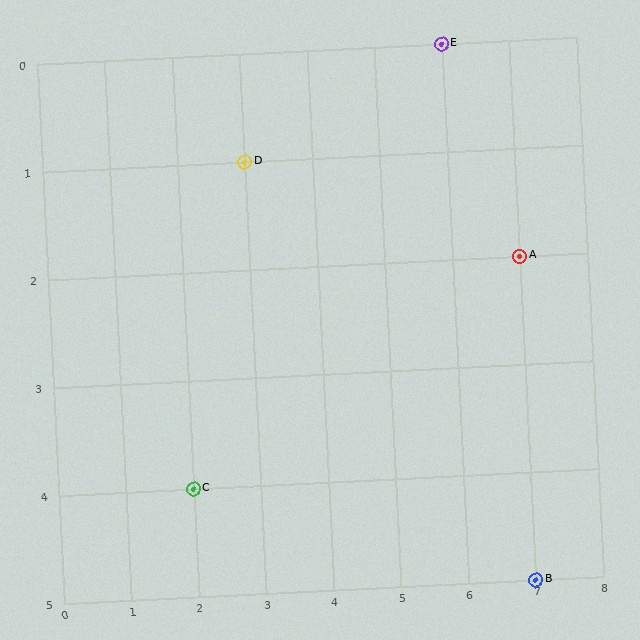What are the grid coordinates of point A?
Point A is at grid coordinates (7, 2).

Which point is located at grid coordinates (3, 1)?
Point D is at (3, 1).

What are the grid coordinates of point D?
Point D is at grid coordinates (3, 1).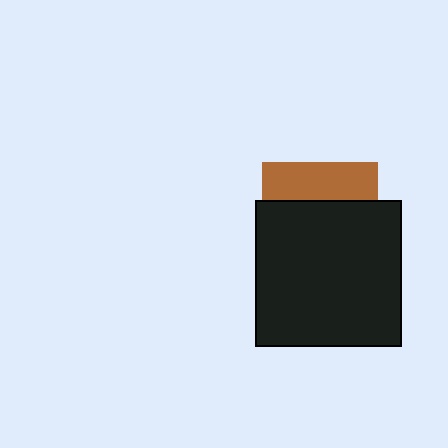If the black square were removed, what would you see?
You would see the complete brown square.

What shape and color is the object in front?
The object in front is a black square.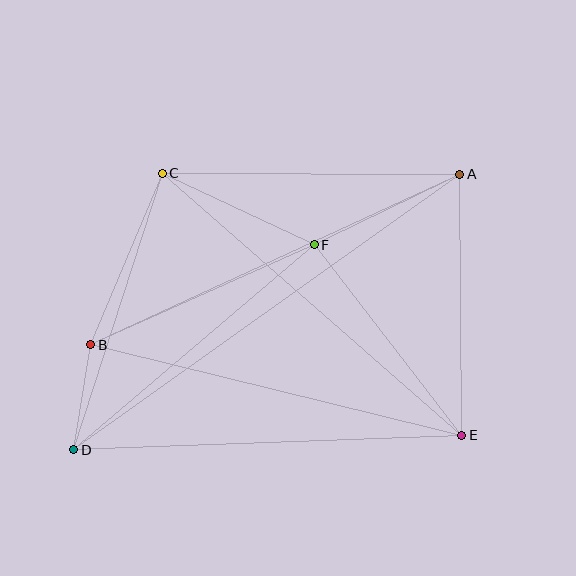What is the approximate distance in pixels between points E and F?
The distance between E and F is approximately 241 pixels.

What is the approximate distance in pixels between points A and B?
The distance between A and B is approximately 406 pixels.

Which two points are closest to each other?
Points B and D are closest to each other.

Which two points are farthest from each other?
Points A and D are farthest from each other.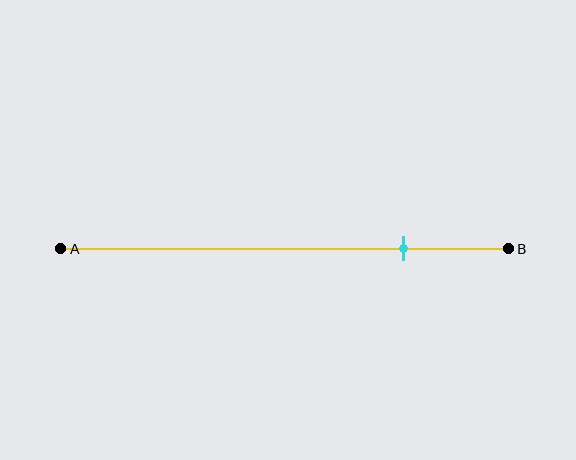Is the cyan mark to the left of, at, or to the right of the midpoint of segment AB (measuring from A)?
The cyan mark is to the right of the midpoint of segment AB.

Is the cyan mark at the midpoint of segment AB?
No, the mark is at about 75% from A, not at the 50% midpoint.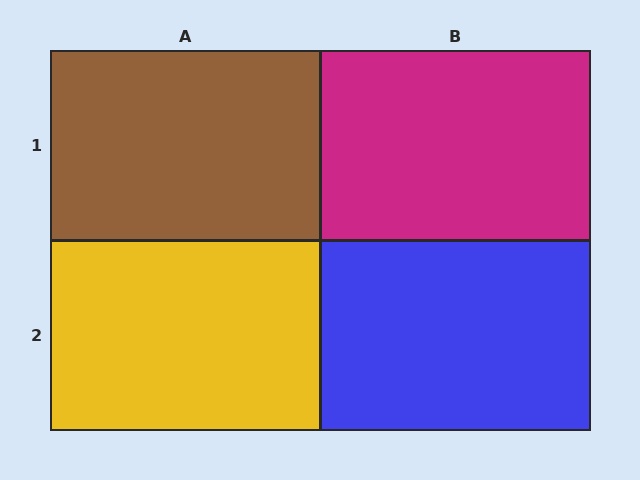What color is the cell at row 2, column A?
Yellow.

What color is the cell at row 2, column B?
Blue.